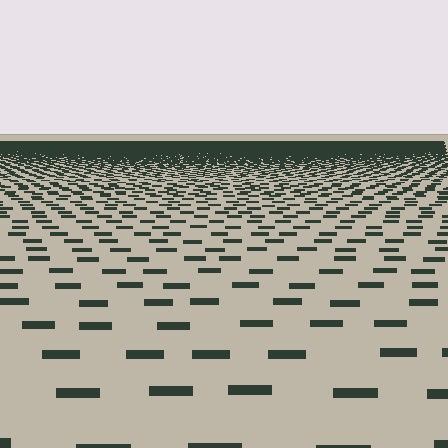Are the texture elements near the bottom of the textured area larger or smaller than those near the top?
Larger. Near the bottom, elements are closer to the viewer and appear at a bigger on-screen size.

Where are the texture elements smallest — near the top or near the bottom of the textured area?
Near the top.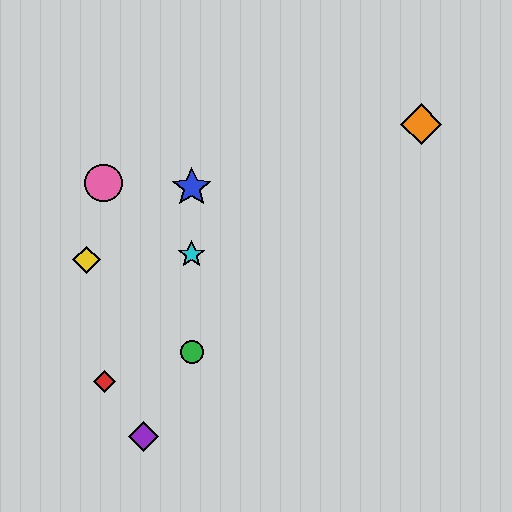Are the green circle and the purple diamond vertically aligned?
No, the green circle is at x≈192 and the purple diamond is at x≈144.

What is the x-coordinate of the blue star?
The blue star is at x≈192.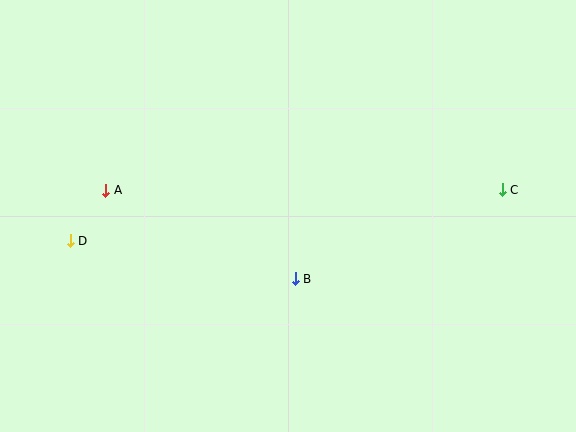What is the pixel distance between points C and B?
The distance between C and B is 225 pixels.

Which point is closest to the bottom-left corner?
Point D is closest to the bottom-left corner.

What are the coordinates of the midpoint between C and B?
The midpoint between C and B is at (399, 234).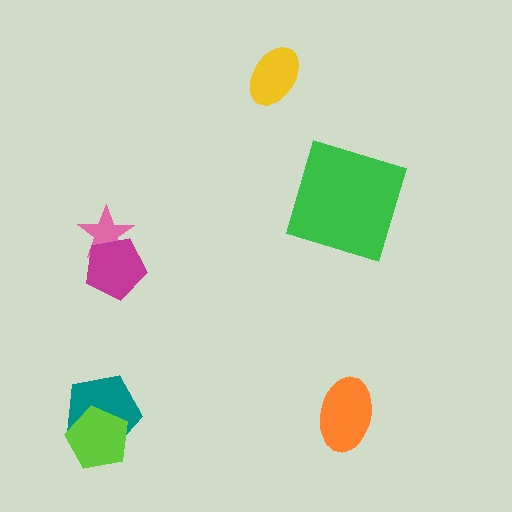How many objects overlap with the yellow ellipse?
0 objects overlap with the yellow ellipse.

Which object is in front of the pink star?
The magenta pentagon is in front of the pink star.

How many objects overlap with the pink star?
1 object overlaps with the pink star.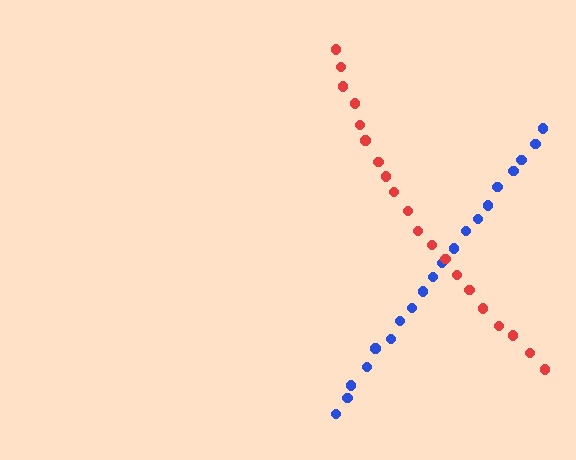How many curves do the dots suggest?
There are 2 distinct paths.